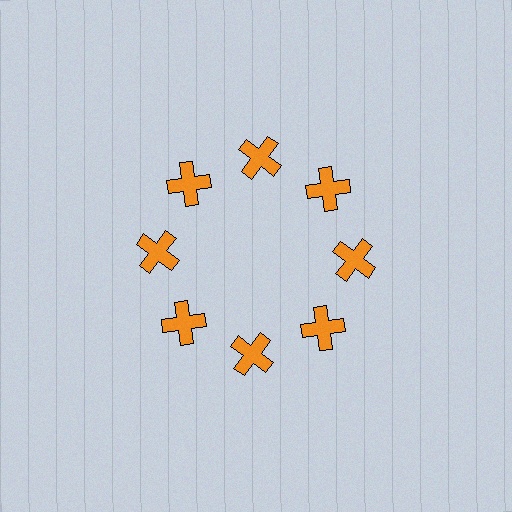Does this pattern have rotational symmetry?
Yes, this pattern has 8-fold rotational symmetry. It looks the same after rotating 45 degrees around the center.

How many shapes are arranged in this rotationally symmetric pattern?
There are 8 shapes, arranged in 8 groups of 1.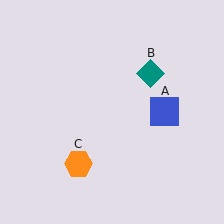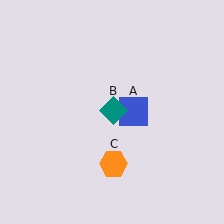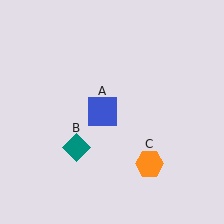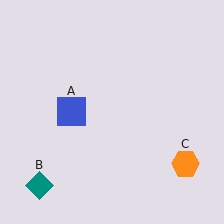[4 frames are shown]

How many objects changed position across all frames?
3 objects changed position: blue square (object A), teal diamond (object B), orange hexagon (object C).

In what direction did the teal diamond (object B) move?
The teal diamond (object B) moved down and to the left.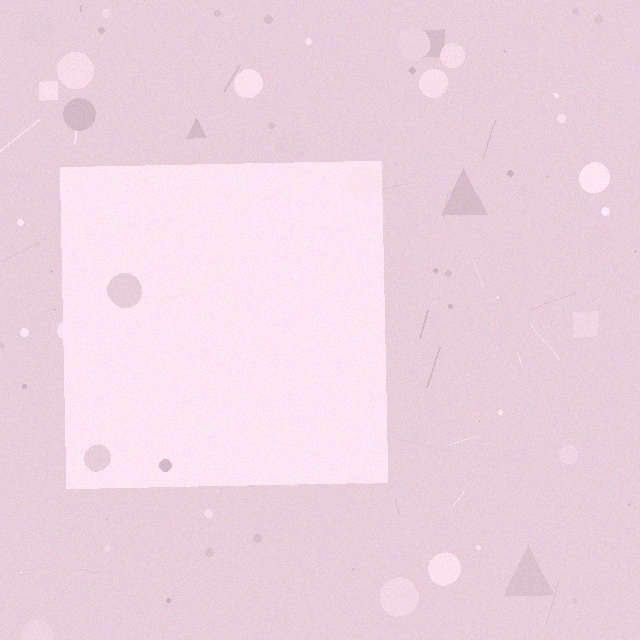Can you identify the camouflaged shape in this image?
The camouflaged shape is a square.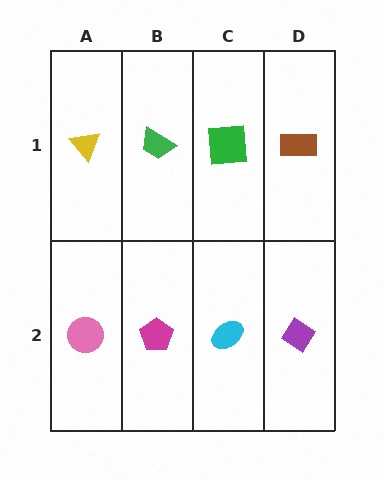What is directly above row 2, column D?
A brown rectangle.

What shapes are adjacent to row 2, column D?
A brown rectangle (row 1, column D), a cyan ellipse (row 2, column C).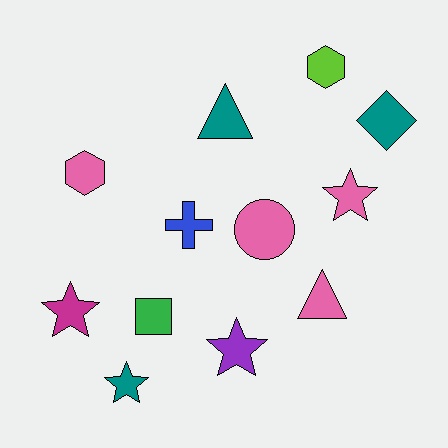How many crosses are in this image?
There is 1 cross.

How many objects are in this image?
There are 12 objects.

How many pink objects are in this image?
There are 4 pink objects.